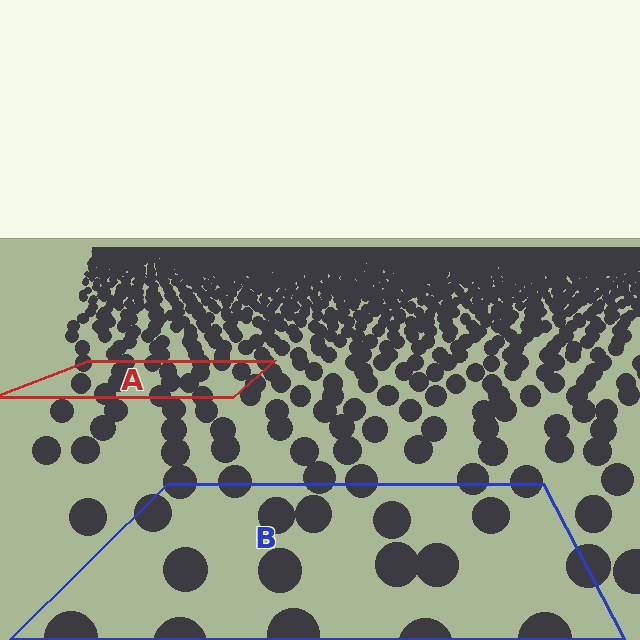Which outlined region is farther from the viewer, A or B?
Region A is farther from the viewer — the texture elements inside it appear smaller and more densely packed.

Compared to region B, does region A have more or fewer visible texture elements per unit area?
Region A has more texture elements per unit area — they are packed more densely because it is farther away.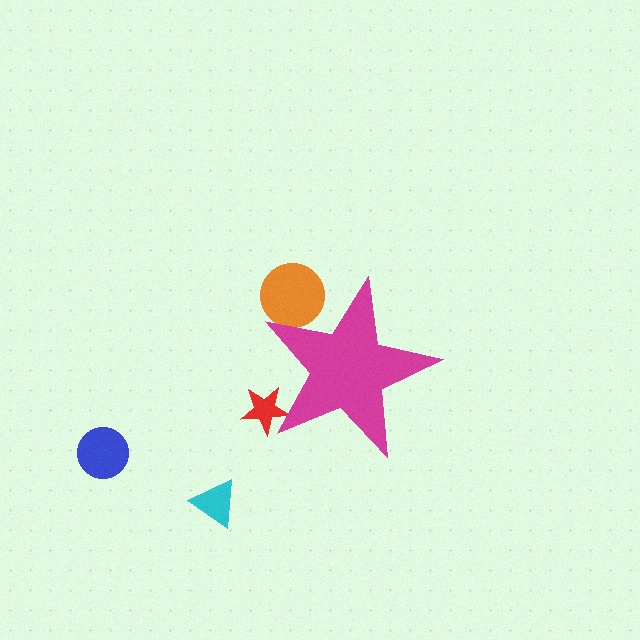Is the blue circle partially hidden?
No, the blue circle is fully visible.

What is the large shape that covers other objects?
A magenta star.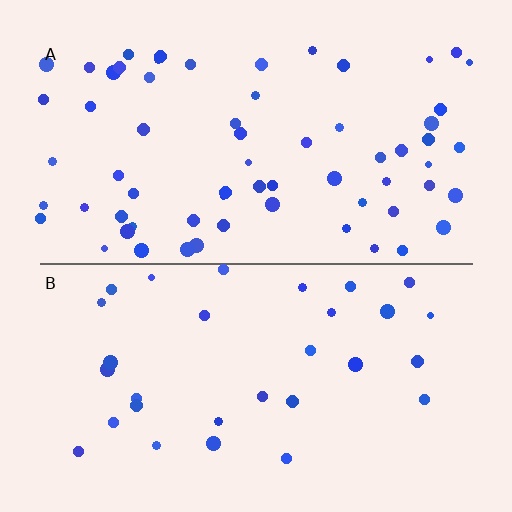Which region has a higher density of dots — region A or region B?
A (the top).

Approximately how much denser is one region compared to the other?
Approximately 2.1× — region A over region B.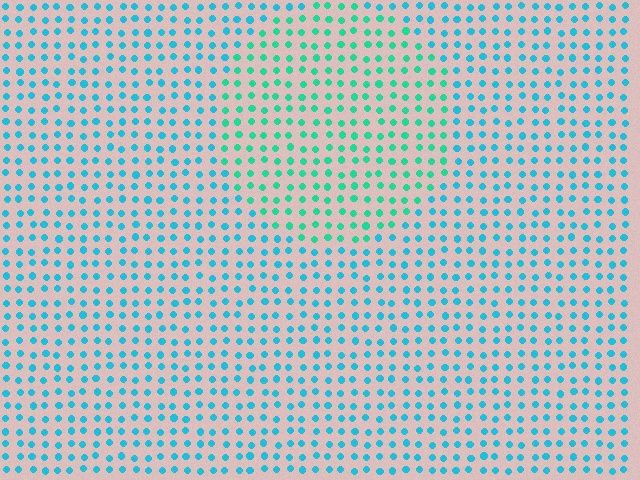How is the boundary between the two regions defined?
The boundary is defined purely by a slight shift in hue (about 30 degrees). Spacing, size, and orientation are identical on both sides.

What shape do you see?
I see a circle.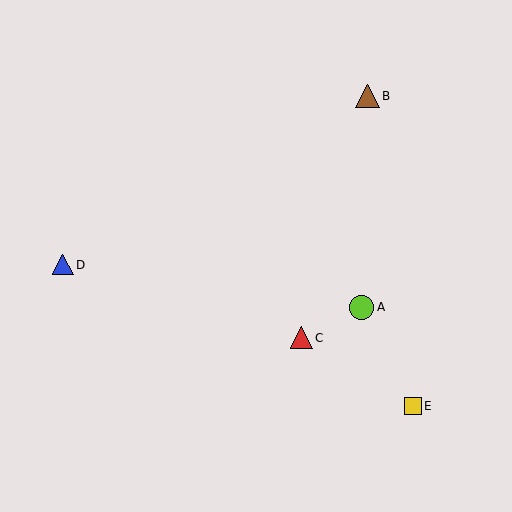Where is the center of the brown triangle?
The center of the brown triangle is at (368, 96).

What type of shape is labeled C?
Shape C is a red triangle.